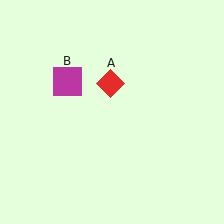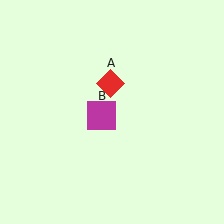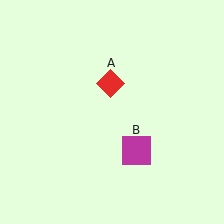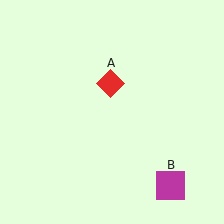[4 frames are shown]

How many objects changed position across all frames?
1 object changed position: magenta square (object B).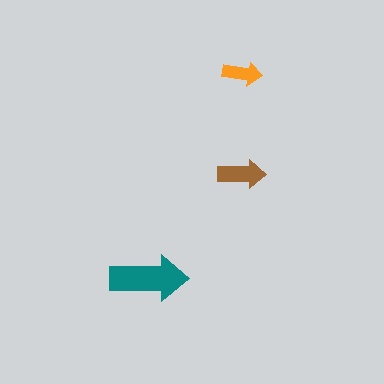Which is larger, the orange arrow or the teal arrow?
The teal one.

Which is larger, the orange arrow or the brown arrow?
The brown one.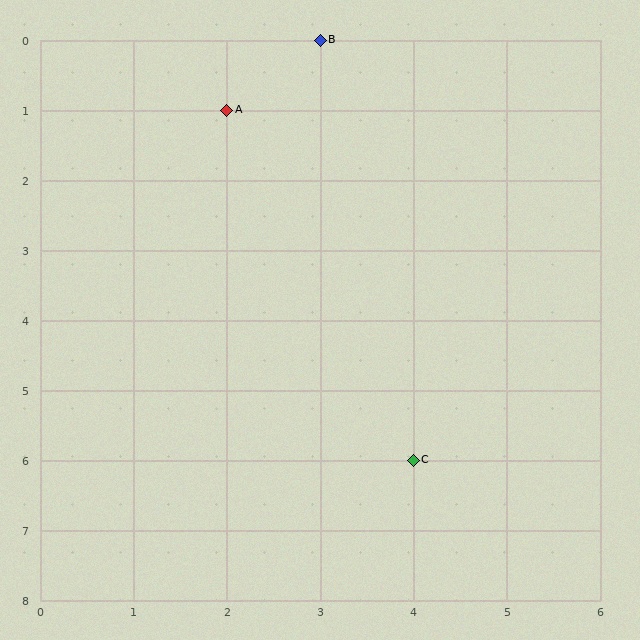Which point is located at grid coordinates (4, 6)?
Point C is at (4, 6).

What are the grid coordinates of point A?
Point A is at grid coordinates (2, 1).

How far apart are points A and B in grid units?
Points A and B are 1 column and 1 row apart (about 1.4 grid units diagonally).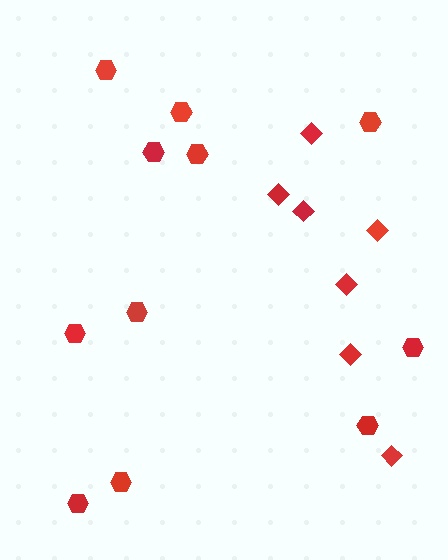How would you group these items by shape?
There are 2 groups: one group of diamonds (7) and one group of hexagons (11).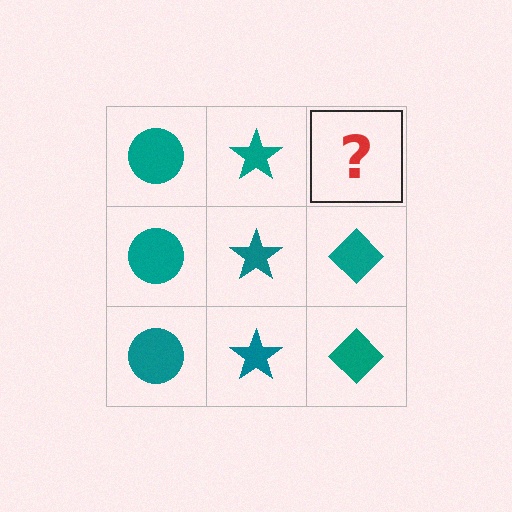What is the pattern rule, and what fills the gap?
The rule is that each column has a consistent shape. The gap should be filled with a teal diamond.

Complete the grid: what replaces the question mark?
The question mark should be replaced with a teal diamond.